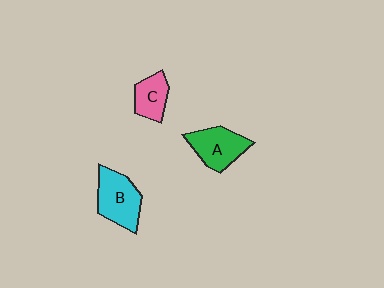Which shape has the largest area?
Shape B (cyan).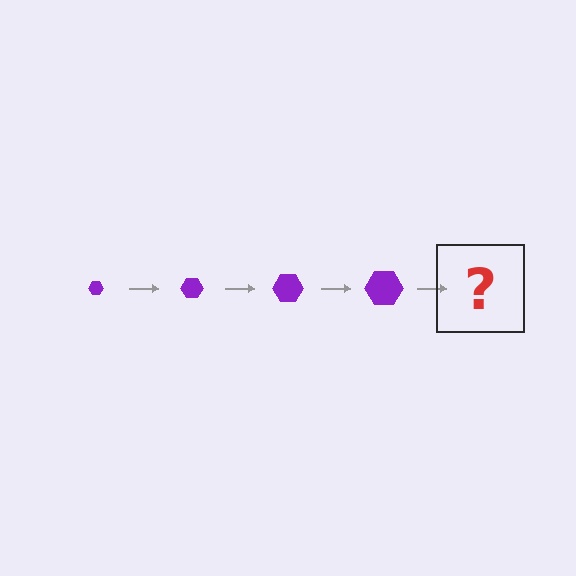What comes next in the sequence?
The next element should be a purple hexagon, larger than the previous one.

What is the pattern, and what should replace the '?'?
The pattern is that the hexagon gets progressively larger each step. The '?' should be a purple hexagon, larger than the previous one.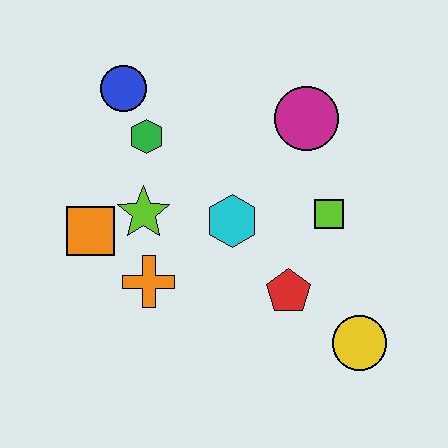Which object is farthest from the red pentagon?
The blue circle is farthest from the red pentagon.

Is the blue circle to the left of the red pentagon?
Yes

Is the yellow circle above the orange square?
No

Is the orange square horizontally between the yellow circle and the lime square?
No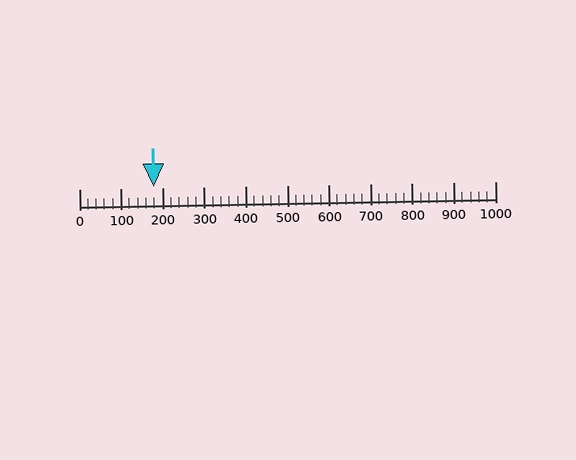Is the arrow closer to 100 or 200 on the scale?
The arrow is closer to 200.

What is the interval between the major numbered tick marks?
The major tick marks are spaced 100 units apart.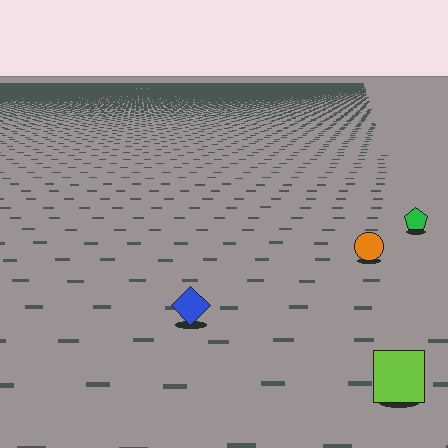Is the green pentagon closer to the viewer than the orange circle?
No. The orange circle is closer — you can tell from the texture gradient: the ground texture is coarser near it.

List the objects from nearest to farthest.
From nearest to farthest: the lime square, the blue diamond, the orange circle, the green pentagon.